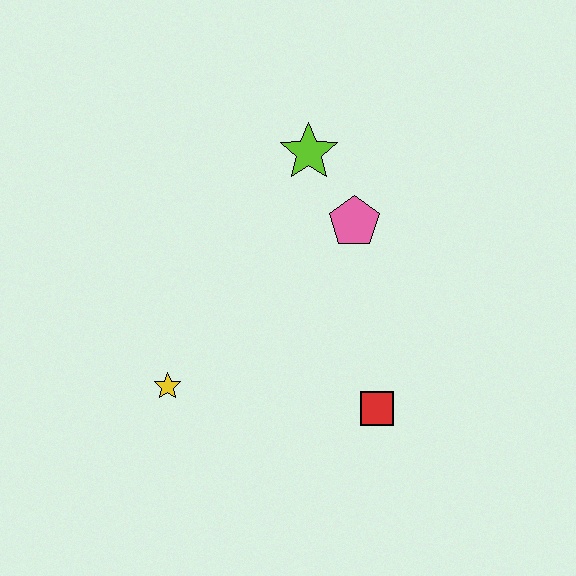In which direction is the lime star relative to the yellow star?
The lime star is above the yellow star.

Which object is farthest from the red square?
The lime star is farthest from the red square.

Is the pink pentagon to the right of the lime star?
Yes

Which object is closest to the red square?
The pink pentagon is closest to the red square.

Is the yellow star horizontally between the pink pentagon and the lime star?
No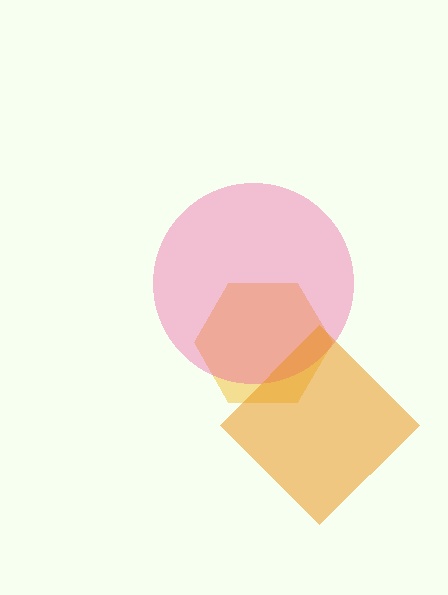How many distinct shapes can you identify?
There are 3 distinct shapes: a yellow hexagon, a pink circle, an orange diamond.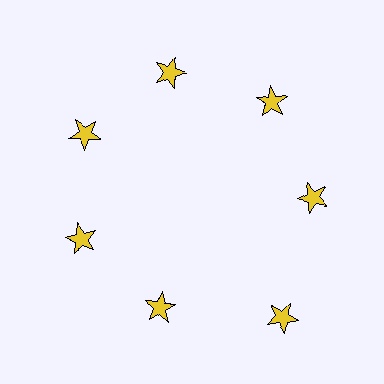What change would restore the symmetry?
The symmetry would be restored by moving it inward, back onto the ring so that all 7 stars sit at equal angles and equal distance from the center.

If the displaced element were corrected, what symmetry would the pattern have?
It would have 7-fold rotational symmetry — the pattern would map onto itself every 51 degrees.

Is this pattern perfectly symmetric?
No. The 7 yellow stars are arranged in a ring, but one element near the 5 o'clock position is pushed outward from the center, breaking the 7-fold rotational symmetry.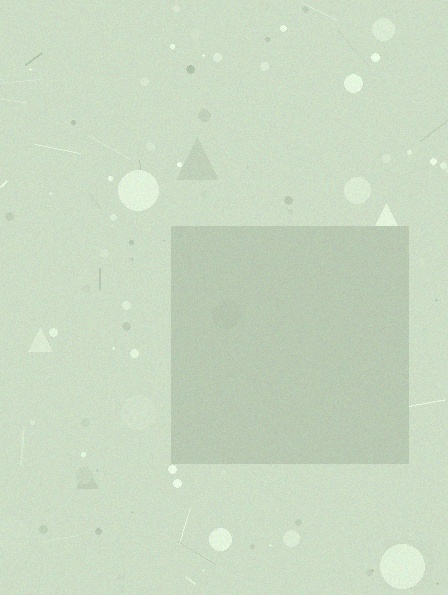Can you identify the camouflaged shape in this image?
The camouflaged shape is a square.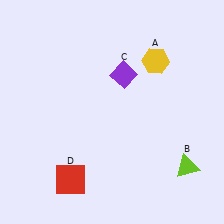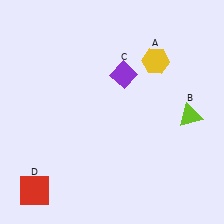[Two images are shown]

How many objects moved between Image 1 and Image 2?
2 objects moved between the two images.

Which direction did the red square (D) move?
The red square (D) moved left.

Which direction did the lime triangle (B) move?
The lime triangle (B) moved up.